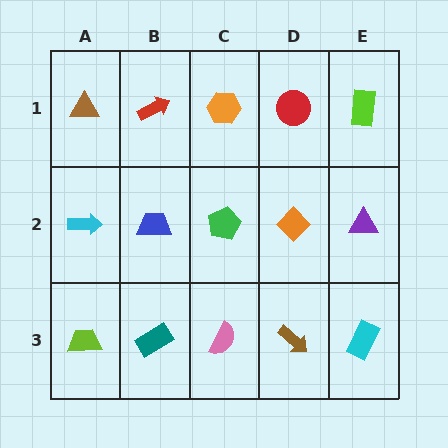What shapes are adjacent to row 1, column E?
A purple triangle (row 2, column E), a red circle (row 1, column D).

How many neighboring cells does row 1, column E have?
2.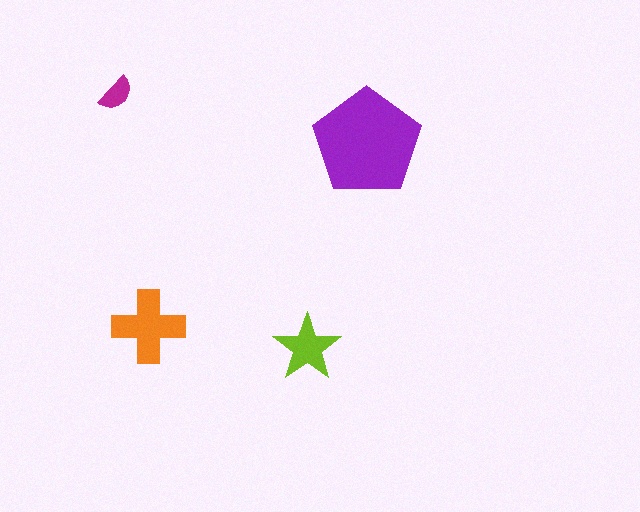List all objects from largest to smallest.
The purple pentagon, the orange cross, the lime star, the magenta semicircle.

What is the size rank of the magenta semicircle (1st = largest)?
4th.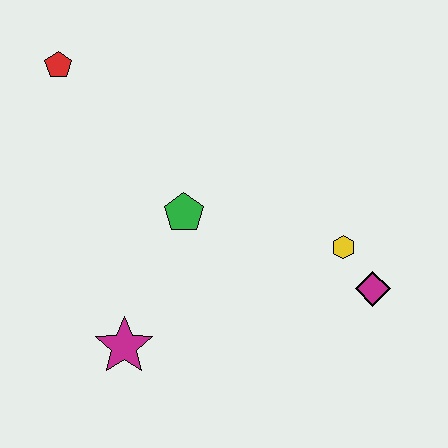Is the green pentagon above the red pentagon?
No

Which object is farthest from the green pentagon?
The magenta diamond is farthest from the green pentagon.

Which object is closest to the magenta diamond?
The yellow hexagon is closest to the magenta diamond.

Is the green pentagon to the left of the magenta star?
No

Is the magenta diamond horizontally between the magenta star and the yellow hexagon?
No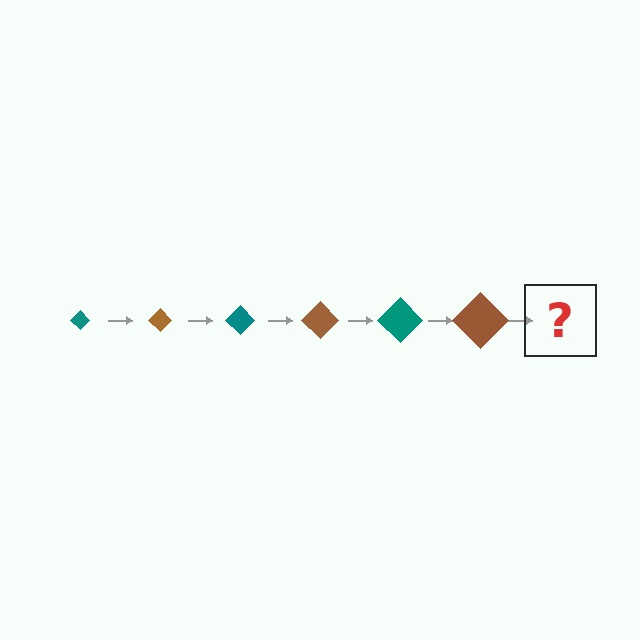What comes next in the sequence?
The next element should be a teal diamond, larger than the previous one.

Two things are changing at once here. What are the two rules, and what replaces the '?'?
The two rules are that the diamond grows larger each step and the color cycles through teal and brown. The '?' should be a teal diamond, larger than the previous one.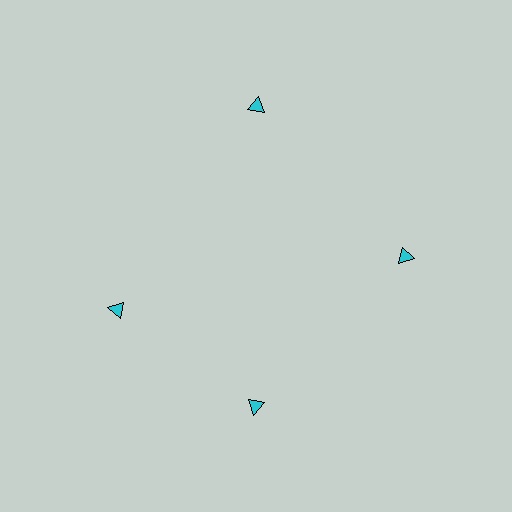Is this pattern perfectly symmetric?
No. The 4 cyan triangles are arranged in a ring, but one element near the 9 o'clock position is rotated out of alignment along the ring, breaking the 4-fold rotational symmetry.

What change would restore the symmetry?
The symmetry would be restored by rotating it back into even spacing with its neighbors so that all 4 triangles sit at equal angles and equal distance from the center.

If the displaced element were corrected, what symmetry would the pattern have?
It would have 4-fold rotational symmetry — the pattern would map onto itself every 90 degrees.